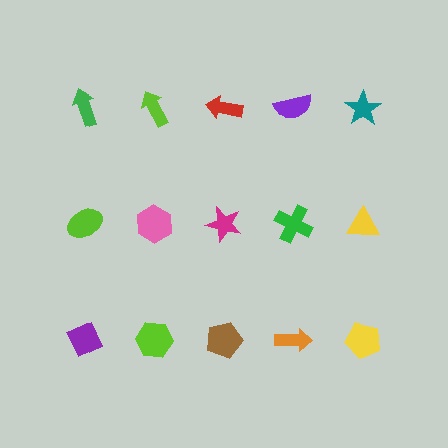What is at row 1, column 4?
A purple semicircle.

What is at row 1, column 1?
A green arrow.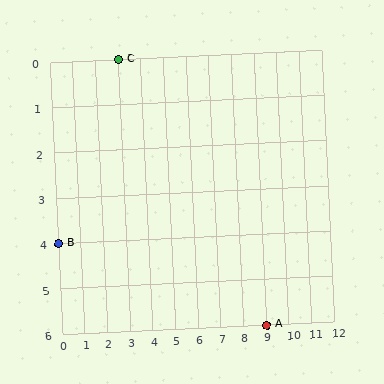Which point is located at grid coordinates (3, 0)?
Point C is at (3, 0).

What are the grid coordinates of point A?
Point A is at grid coordinates (9, 6).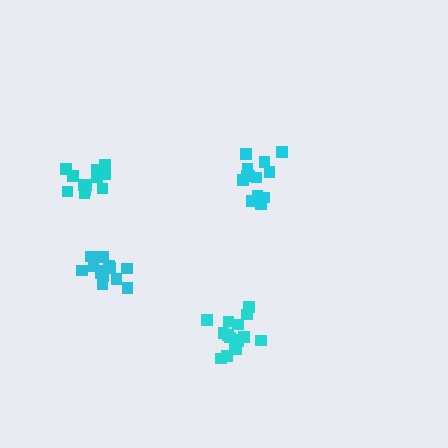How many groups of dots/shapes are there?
There are 4 groups.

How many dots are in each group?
Group 1: 17 dots, Group 2: 12 dots, Group 3: 14 dots, Group 4: 14 dots (57 total).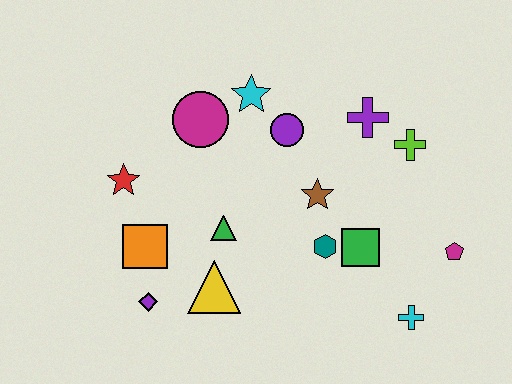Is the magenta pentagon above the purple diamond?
Yes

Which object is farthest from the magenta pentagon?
The red star is farthest from the magenta pentagon.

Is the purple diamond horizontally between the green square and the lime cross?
No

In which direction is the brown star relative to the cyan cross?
The brown star is above the cyan cross.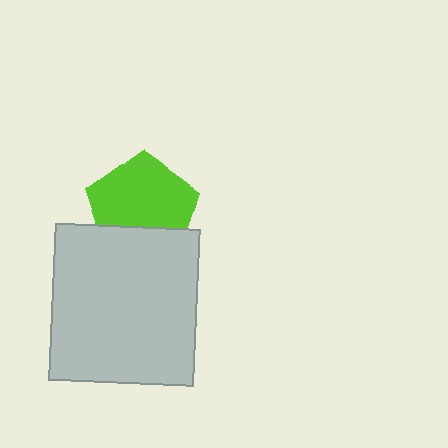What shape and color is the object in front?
The object in front is a light gray rectangle.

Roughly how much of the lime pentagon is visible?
Most of it is visible (roughly 69%).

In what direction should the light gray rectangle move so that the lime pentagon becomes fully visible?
The light gray rectangle should move down. That is the shortest direction to clear the overlap and leave the lime pentagon fully visible.